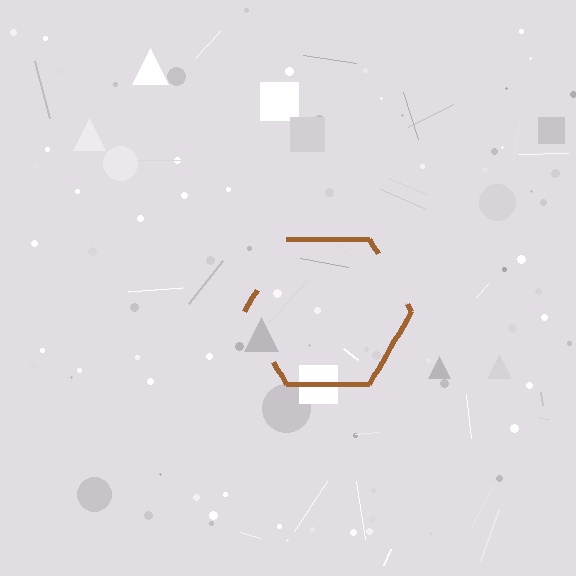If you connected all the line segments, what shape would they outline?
They would outline a hexagon.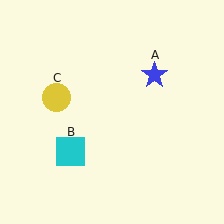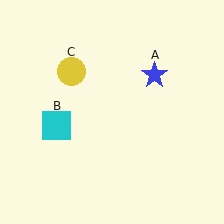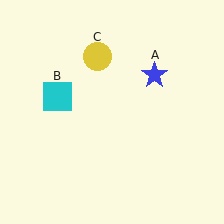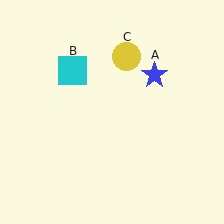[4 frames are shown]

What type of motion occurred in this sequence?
The cyan square (object B), yellow circle (object C) rotated clockwise around the center of the scene.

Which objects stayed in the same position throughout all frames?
Blue star (object A) remained stationary.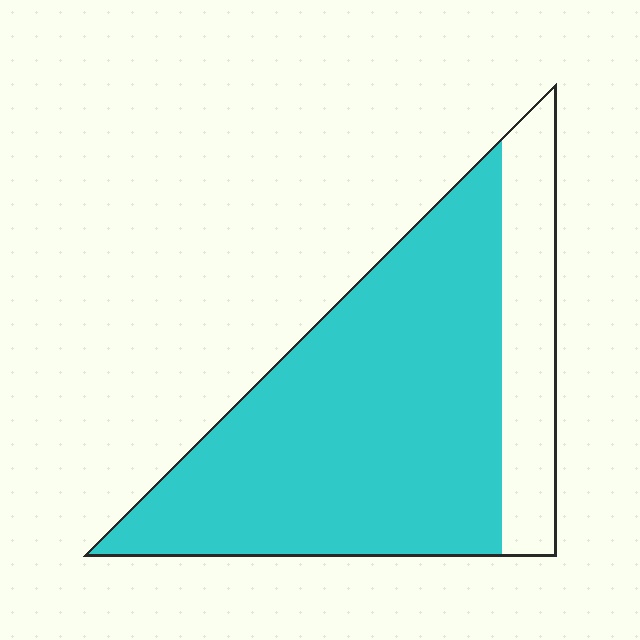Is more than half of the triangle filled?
Yes.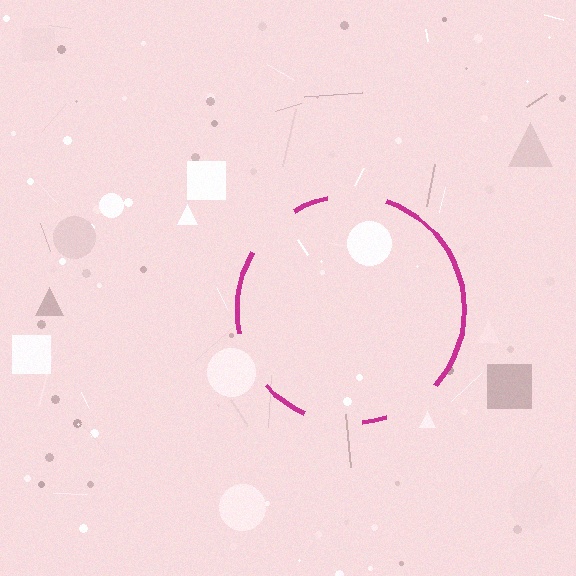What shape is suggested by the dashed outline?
The dashed outline suggests a circle.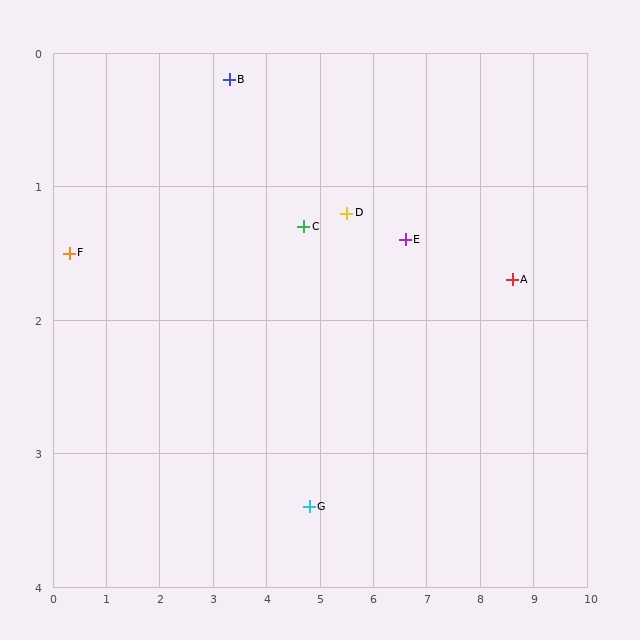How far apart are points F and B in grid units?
Points F and B are about 3.3 grid units apart.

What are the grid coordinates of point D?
Point D is at approximately (5.5, 1.2).